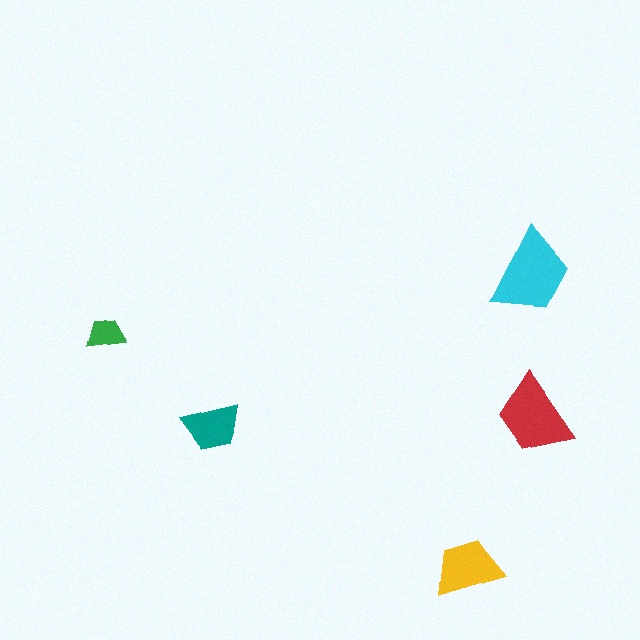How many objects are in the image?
There are 5 objects in the image.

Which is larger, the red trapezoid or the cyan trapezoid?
The cyan one.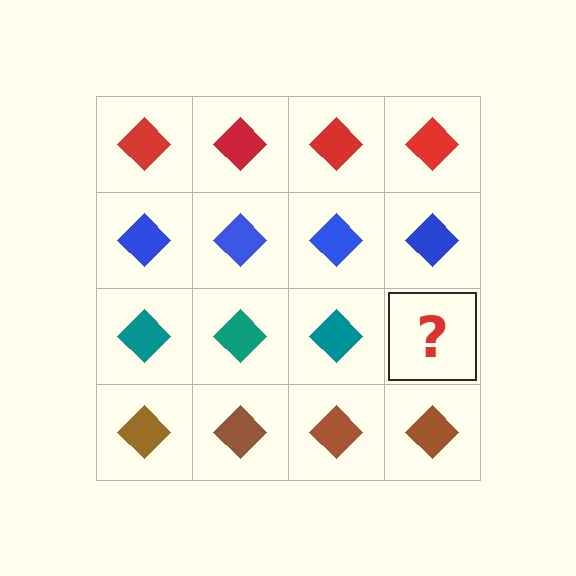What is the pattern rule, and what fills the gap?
The rule is that each row has a consistent color. The gap should be filled with a teal diamond.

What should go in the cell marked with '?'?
The missing cell should contain a teal diamond.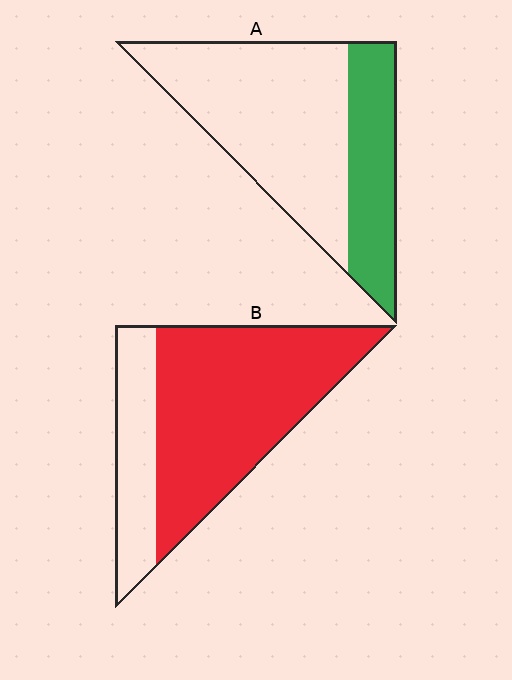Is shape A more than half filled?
No.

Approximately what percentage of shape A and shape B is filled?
A is approximately 30% and B is approximately 75%.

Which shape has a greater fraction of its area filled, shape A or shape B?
Shape B.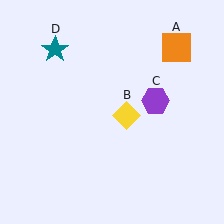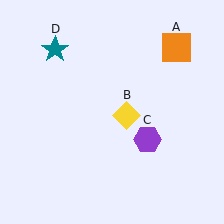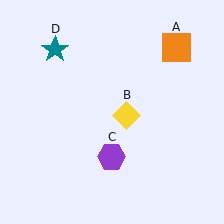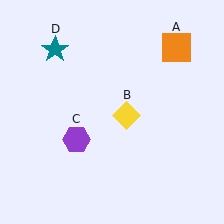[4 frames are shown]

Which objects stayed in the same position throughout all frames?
Orange square (object A) and yellow diamond (object B) and teal star (object D) remained stationary.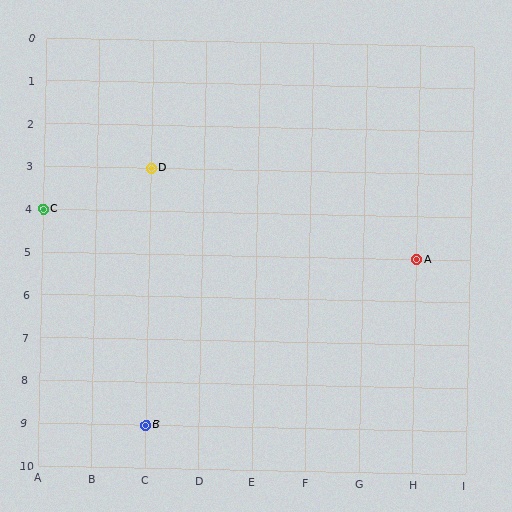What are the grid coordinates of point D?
Point D is at grid coordinates (C, 3).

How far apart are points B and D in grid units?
Points B and D are 6 rows apart.